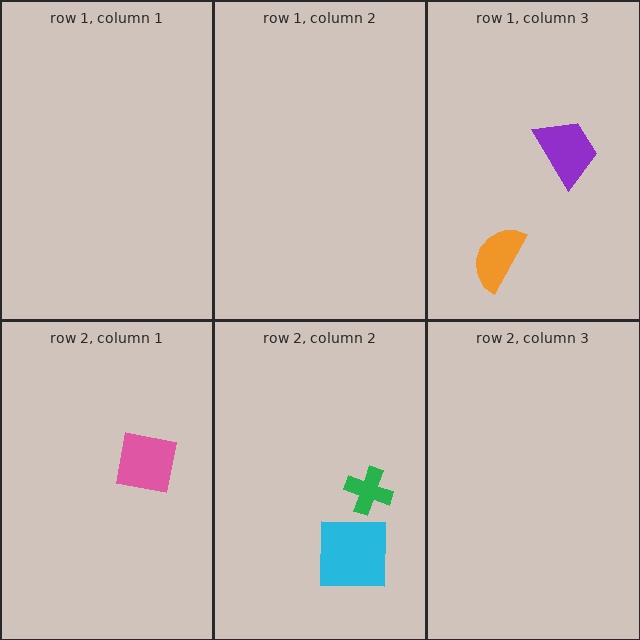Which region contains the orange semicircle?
The row 1, column 3 region.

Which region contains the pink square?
The row 2, column 1 region.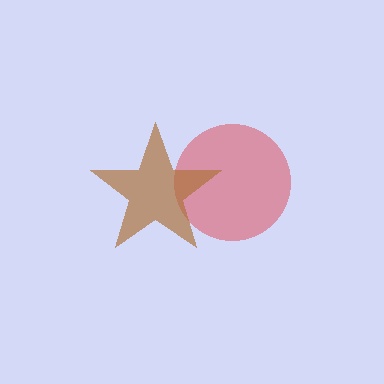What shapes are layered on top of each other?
The layered shapes are: a red circle, a brown star.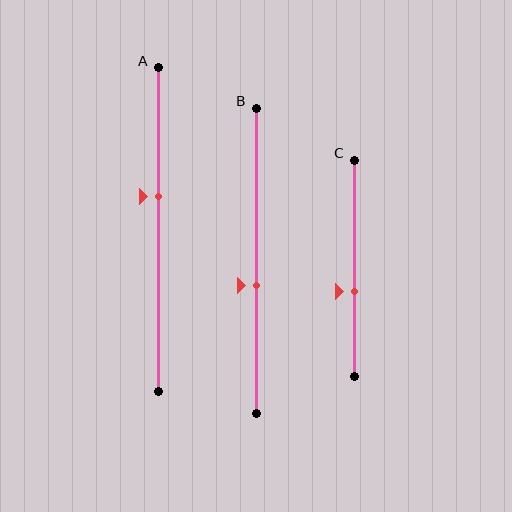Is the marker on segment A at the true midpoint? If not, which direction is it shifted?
No, the marker on segment A is shifted upward by about 10% of the segment length.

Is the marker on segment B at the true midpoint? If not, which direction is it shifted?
No, the marker on segment B is shifted downward by about 8% of the segment length.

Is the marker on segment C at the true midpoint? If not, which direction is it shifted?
No, the marker on segment C is shifted downward by about 11% of the segment length.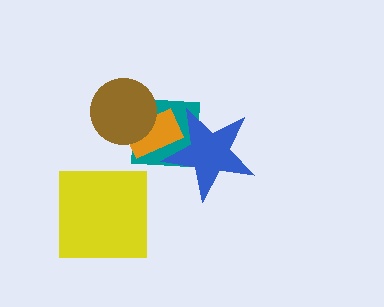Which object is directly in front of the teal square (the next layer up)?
The orange rectangle is directly in front of the teal square.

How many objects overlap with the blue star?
2 objects overlap with the blue star.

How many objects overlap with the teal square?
3 objects overlap with the teal square.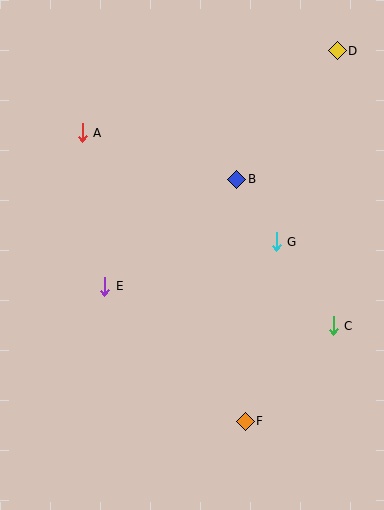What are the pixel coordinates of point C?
Point C is at (333, 326).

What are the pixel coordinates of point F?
Point F is at (245, 421).